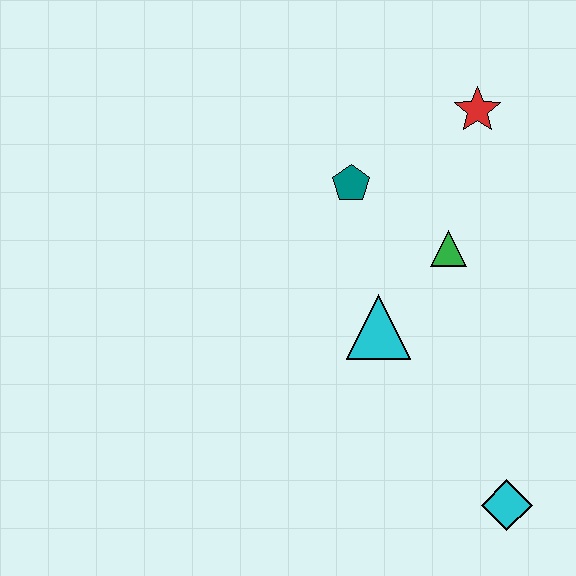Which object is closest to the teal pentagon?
The green triangle is closest to the teal pentagon.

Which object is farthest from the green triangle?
The cyan diamond is farthest from the green triangle.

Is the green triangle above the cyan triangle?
Yes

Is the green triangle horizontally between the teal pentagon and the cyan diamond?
Yes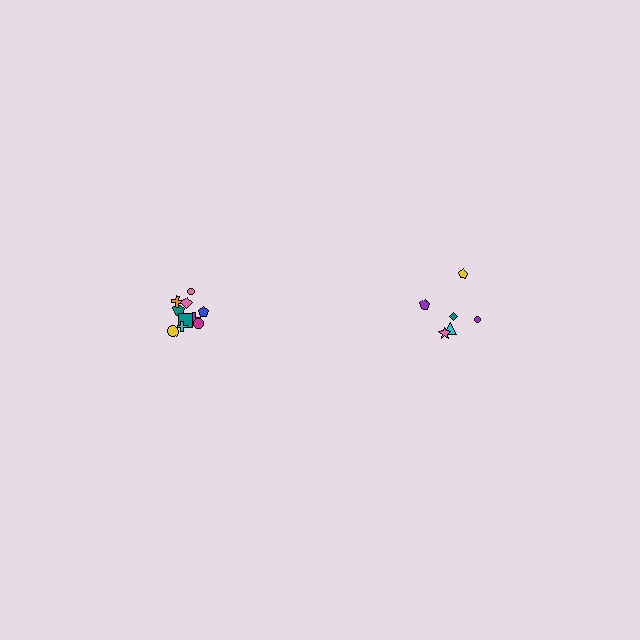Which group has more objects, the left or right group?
The left group.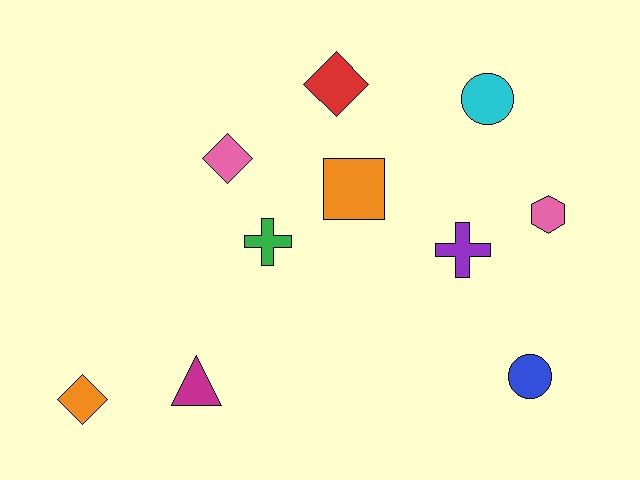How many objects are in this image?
There are 10 objects.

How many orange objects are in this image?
There are 2 orange objects.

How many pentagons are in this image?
There are no pentagons.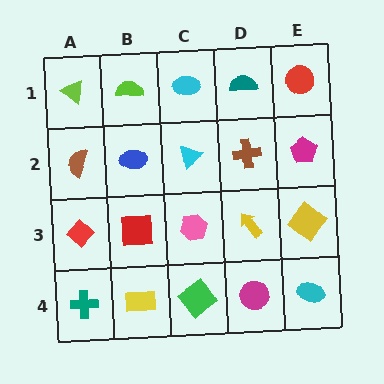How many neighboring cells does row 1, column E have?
2.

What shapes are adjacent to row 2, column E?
A red circle (row 1, column E), a yellow diamond (row 3, column E), a brown cross (row 2, column D).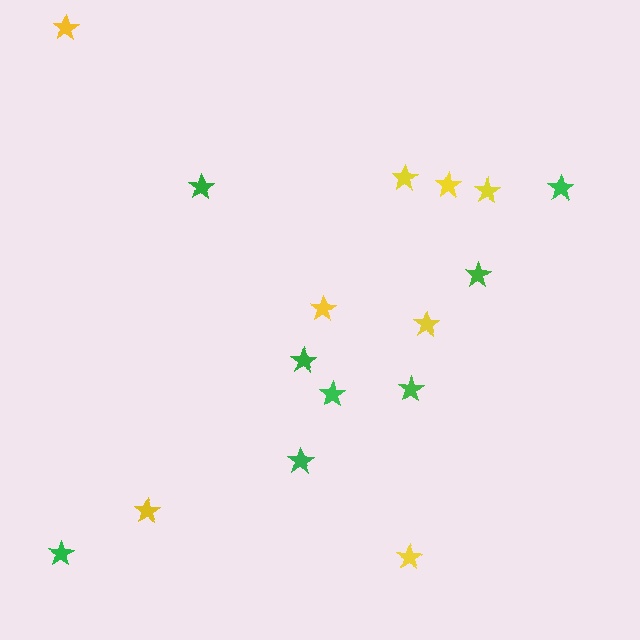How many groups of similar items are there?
There are 2 groups: one group of yellow stars (8) and one group of green stars (8).